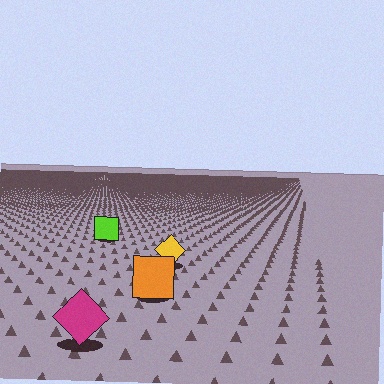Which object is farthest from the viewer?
The lime square is farthest from the viewer. It appears smaller and the ground texture around it is denser.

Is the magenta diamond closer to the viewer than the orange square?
Yes. The magenta diamond is closer — you can tell from the texture gradient: the ground texture is coarser near it.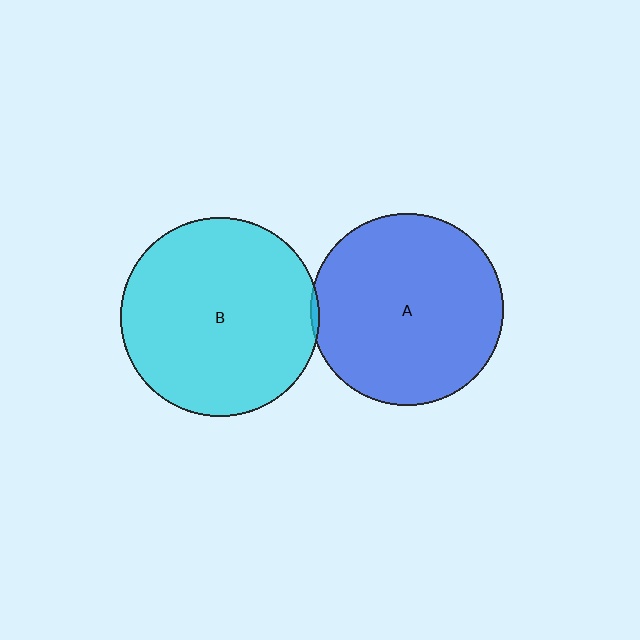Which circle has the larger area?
Circle B (cyan).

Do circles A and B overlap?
Yes.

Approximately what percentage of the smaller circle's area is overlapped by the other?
Approximately 5%.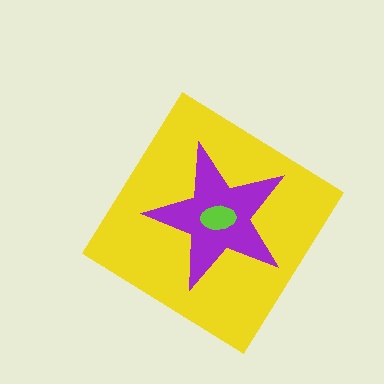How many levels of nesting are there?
3.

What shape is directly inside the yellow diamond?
The purple star.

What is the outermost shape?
The yellow diamond.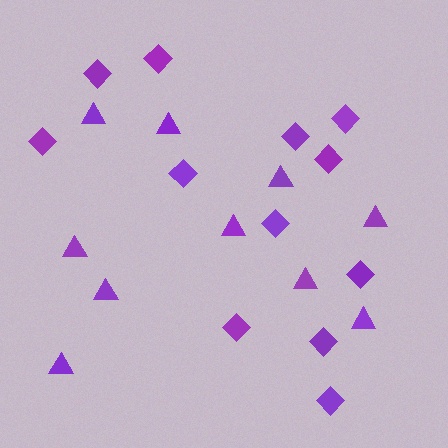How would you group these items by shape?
There are 2 groups: one group of triangles (10) and one group of diamonds (12).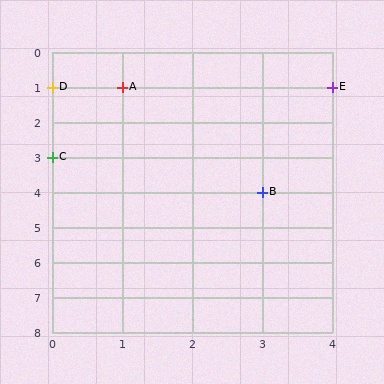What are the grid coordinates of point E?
Point E is at grid coordinates (4, 1).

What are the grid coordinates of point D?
Point D is at grid coordinates (0, 1).